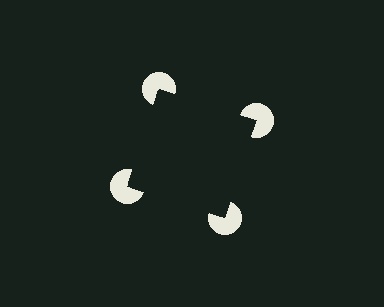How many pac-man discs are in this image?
There are 4 — one at each vertex of the illusory square.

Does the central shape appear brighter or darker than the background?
It typically appears slightly darker than the background, even though no actual brightness change is drawn.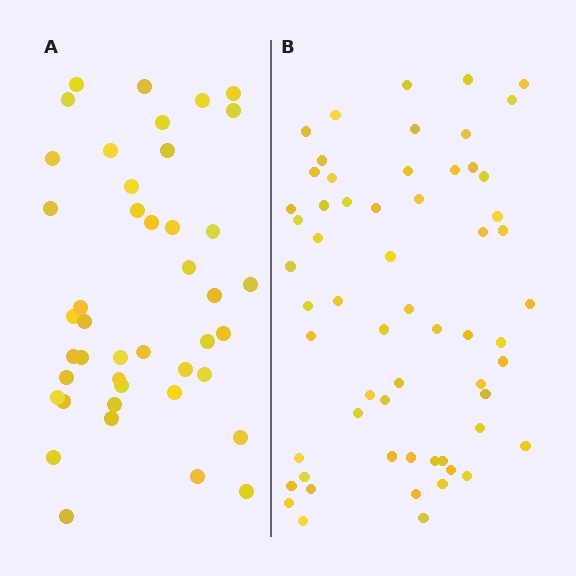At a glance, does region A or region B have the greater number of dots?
Region B (the right region) has more dots.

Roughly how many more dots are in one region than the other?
Region B has approximately 15 more dots than region A.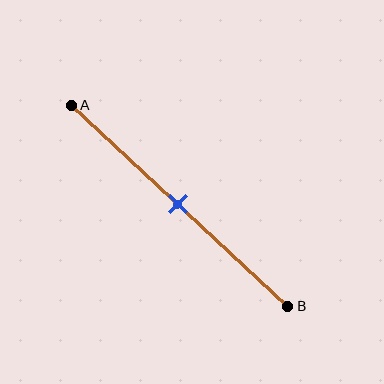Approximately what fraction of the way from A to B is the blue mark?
The blue mark is approximately 50% of the way from A to B.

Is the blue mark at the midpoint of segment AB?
Yes, the mark is approximately at the midpoint.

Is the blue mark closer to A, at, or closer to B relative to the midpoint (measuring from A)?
The blue mark is approximately at the midpoint of segment AB.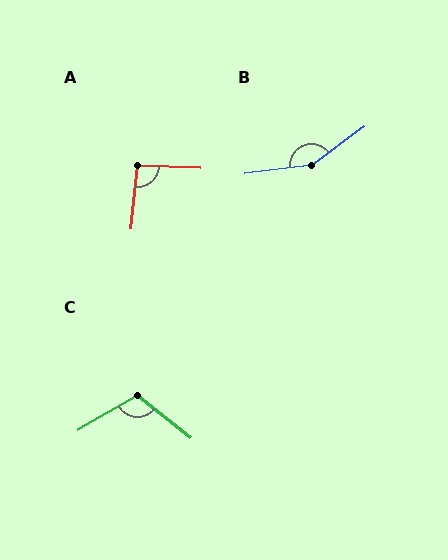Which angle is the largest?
B, at approximately 151 degrees.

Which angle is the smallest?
A, at approximately 94 degrees.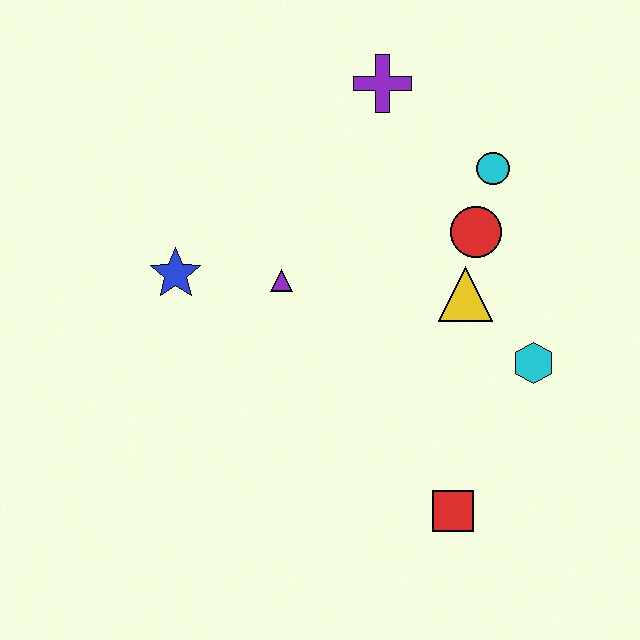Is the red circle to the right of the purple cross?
Yes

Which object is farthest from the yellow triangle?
The blue star is farthest from the yellow triangle.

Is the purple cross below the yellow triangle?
No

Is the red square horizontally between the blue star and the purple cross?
No